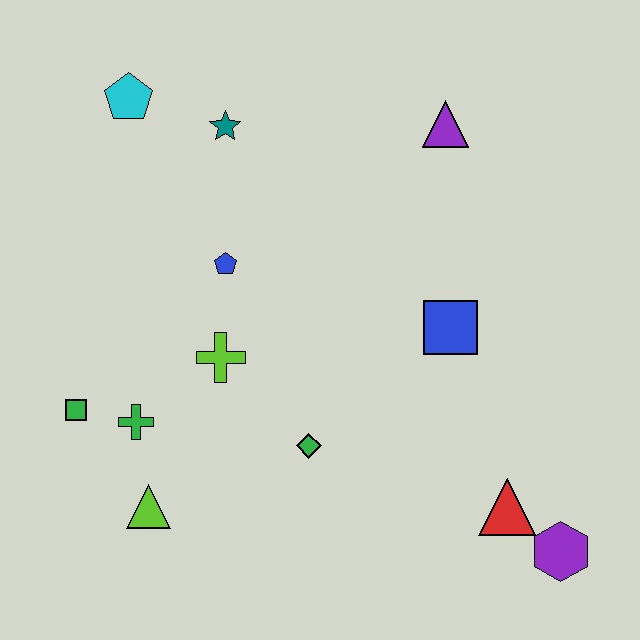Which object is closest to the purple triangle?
The blue square is closest to the purple triangle.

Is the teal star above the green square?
Yes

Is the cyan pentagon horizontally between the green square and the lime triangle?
Yes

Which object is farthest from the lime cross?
The purple hexagon is farthest from the lime cross.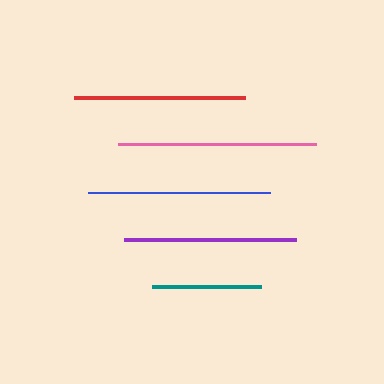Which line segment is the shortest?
The teal line is the shortest at approximately 109 pixels.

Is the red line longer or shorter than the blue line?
The blue line is longer than the red line.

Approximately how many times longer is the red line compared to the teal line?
The red line is approximately 1.6 times the length of the teal line.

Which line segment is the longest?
The pink line is the longest at approximately 198 pixels.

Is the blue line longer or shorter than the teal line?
The blue line is longer than the teal line.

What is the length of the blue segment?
The blue segment is approximately 182 pixels long.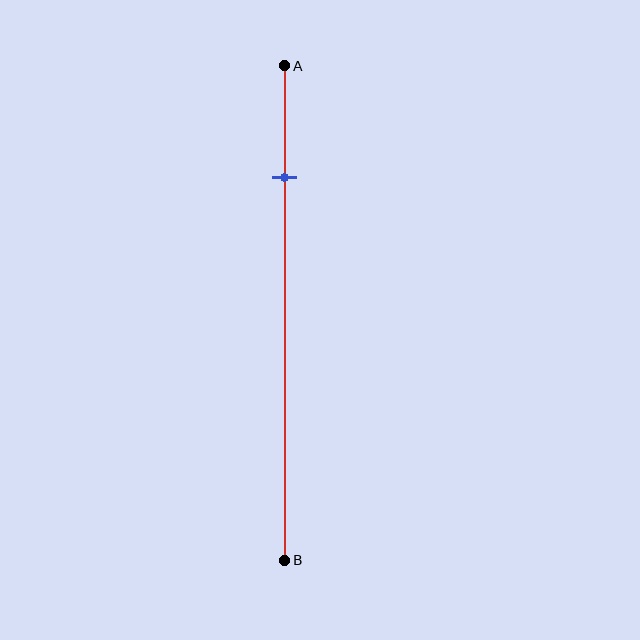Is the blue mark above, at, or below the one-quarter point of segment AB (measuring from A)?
The blue mark is approximately at the one-quarter point of segment AB.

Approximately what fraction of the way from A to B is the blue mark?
The blue mark is approximately 25% of the way from A to B.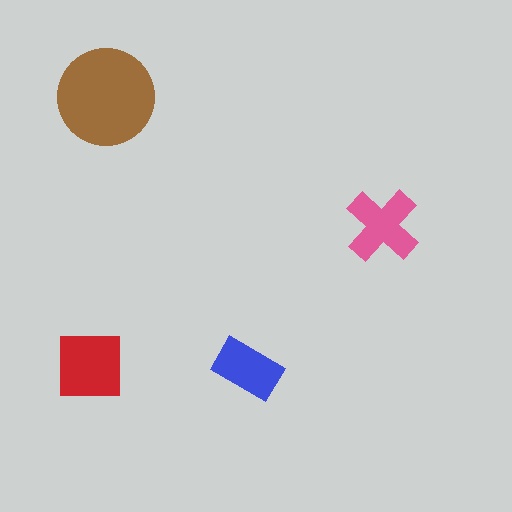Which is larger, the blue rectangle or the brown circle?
The brown circle.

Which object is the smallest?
The blue rectangle.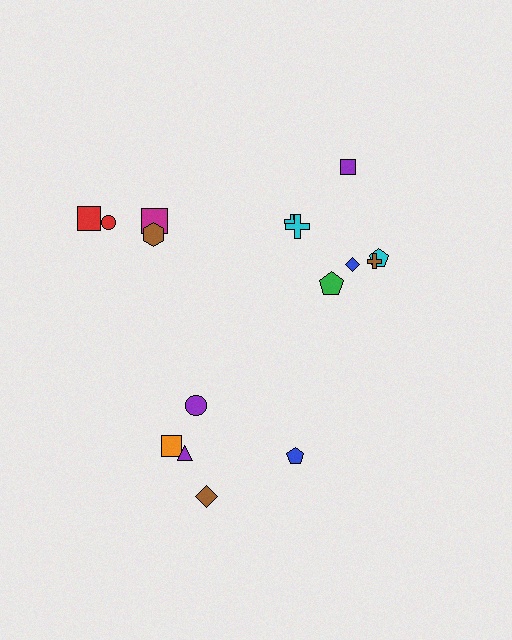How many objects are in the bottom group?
There are 5 objects.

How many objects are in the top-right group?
There are 7 objects.